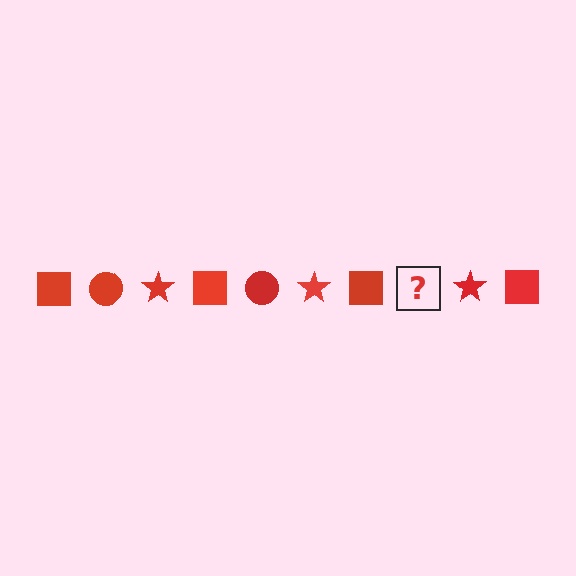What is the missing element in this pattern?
The missing element is a red circle.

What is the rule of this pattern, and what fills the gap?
The rule is that the pattern cycles through square, circle, star shapes in red. The gap should be filled with a red circle.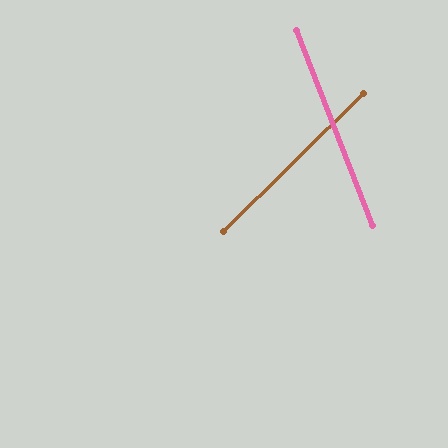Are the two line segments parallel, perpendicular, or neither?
Neither parallel nor perpendicular — they differ by about 67°.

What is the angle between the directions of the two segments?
Approximately 67 degrees.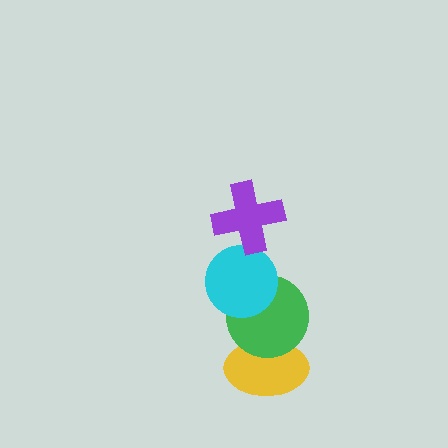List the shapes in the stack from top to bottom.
From top to bottom: the purple cross, the cyan circle, the green circle, the yellow ellipse.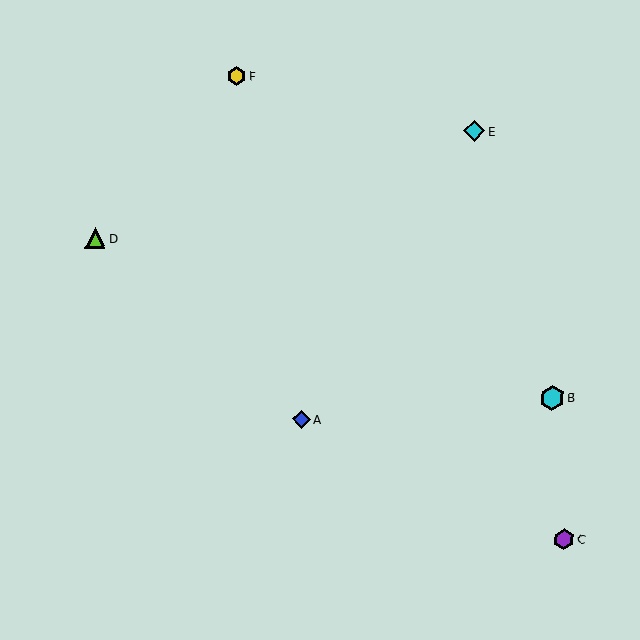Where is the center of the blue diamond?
The center of the blue diamond is at (301, 419).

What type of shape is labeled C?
Shape C is a purple hexagon.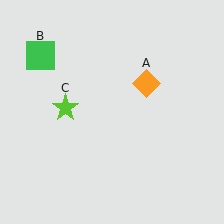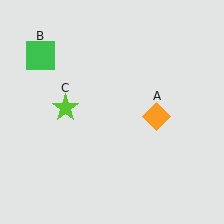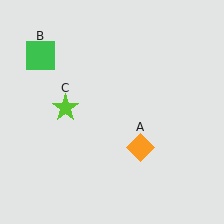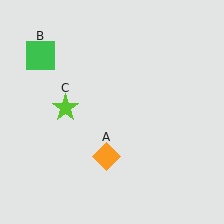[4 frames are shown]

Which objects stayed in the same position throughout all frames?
Green square (object B) and lime star (object C) remained stationary.